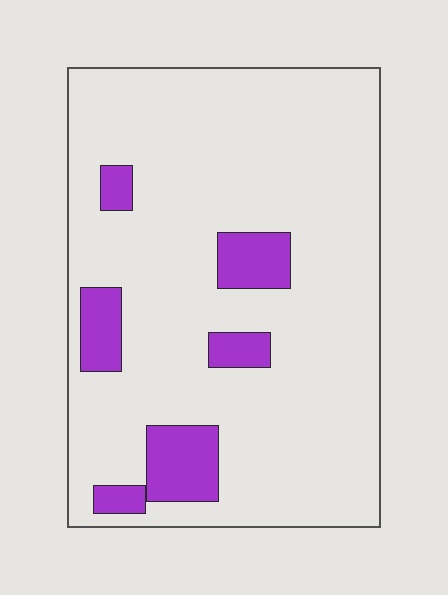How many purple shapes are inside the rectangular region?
6.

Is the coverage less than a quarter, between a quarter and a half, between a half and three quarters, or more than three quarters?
Less than a quarter.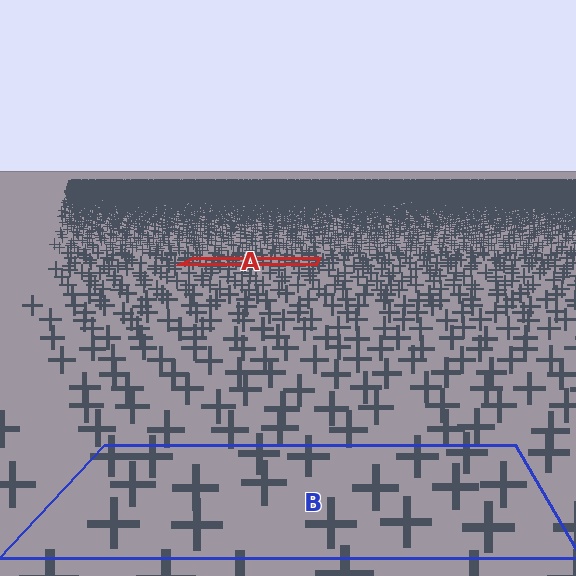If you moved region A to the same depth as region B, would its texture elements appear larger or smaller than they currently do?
They would appear larger. At a closer depth, the same texture elements are projected at a bigger on-screen size.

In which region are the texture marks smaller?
The texture marks are smaller in region A, because it is farther away.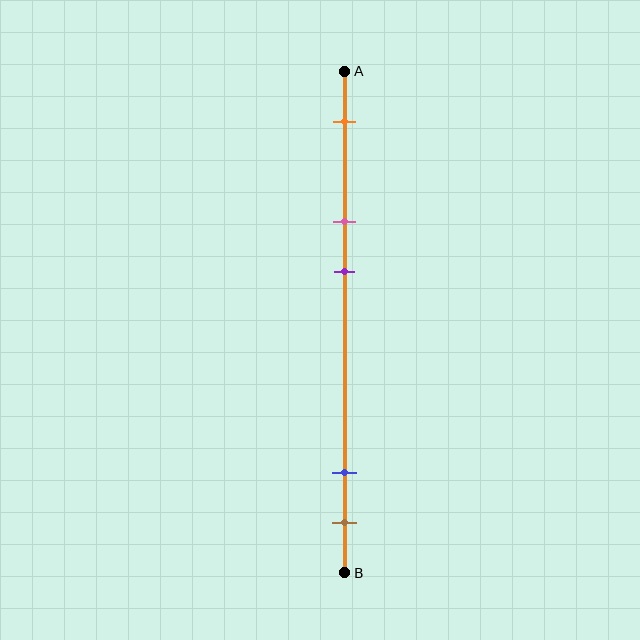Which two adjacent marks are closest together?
The blue and brown marks are the closest adjacent pair.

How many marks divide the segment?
There are 5 marks dividing the segment.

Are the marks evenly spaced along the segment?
No, the marks are not evenly spaced.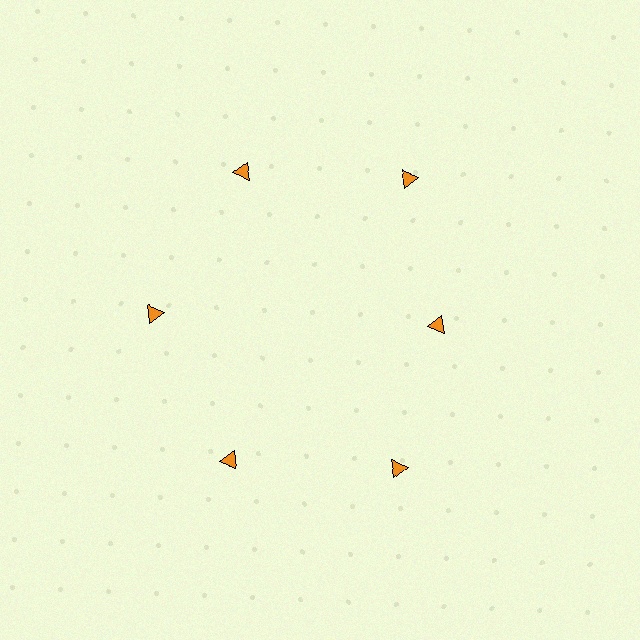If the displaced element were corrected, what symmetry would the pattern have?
It would have 6-fold rotational symmetry — the pattern would map onto itself every 60 degrees.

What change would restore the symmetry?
The symmetry would be restored by moving it outward, back onto the ring so that all 6 triangles sit at equal angles and equal distance from the center.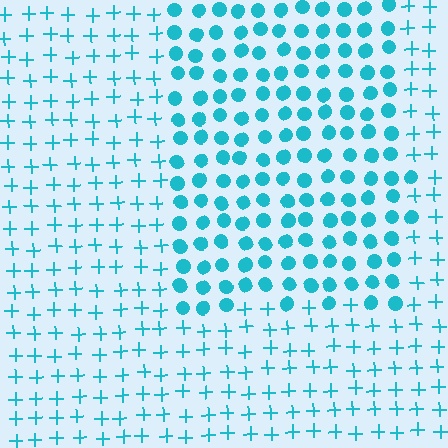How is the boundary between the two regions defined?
The boundary is defined by a change in element shape: circles inside vs. plus signs outside. All elements share the same color and spacing.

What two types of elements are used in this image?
The image uses circles inside the rectangle region and plus signs outside it.